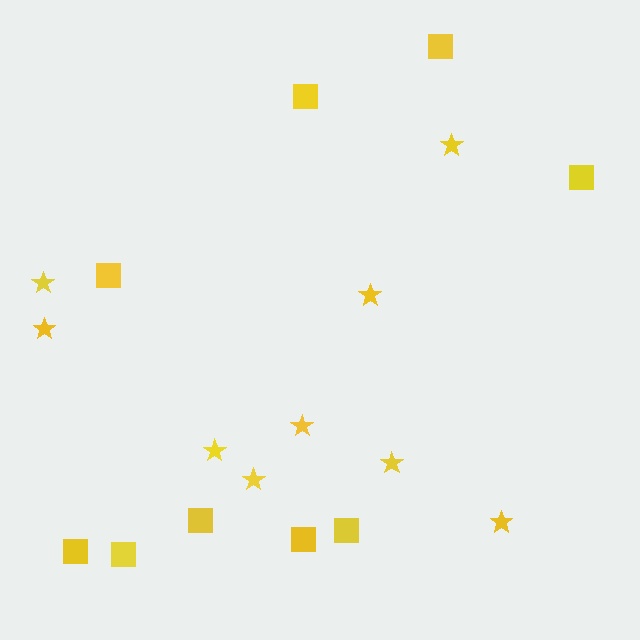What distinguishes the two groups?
There are 2 groups: one group of squares (9) and one group of stars (9).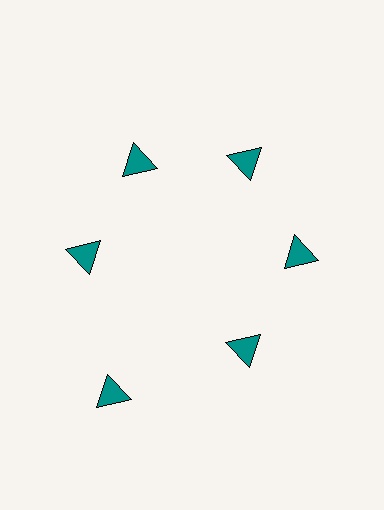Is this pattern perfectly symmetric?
No. The 6 teal triangles are arranged in a ring, but one element near the 7 o'clock position is pushed outward from the center, breaking the 6-fold rotational symmetry.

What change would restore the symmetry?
The symmetry would be restored by moving it inward, back onto the ring so that all 6 triangles sit at equal angles and equal distance from the center.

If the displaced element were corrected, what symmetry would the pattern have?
It would have 6-fold rotational symmetry — the pattern would map onto itself every 60 degrees.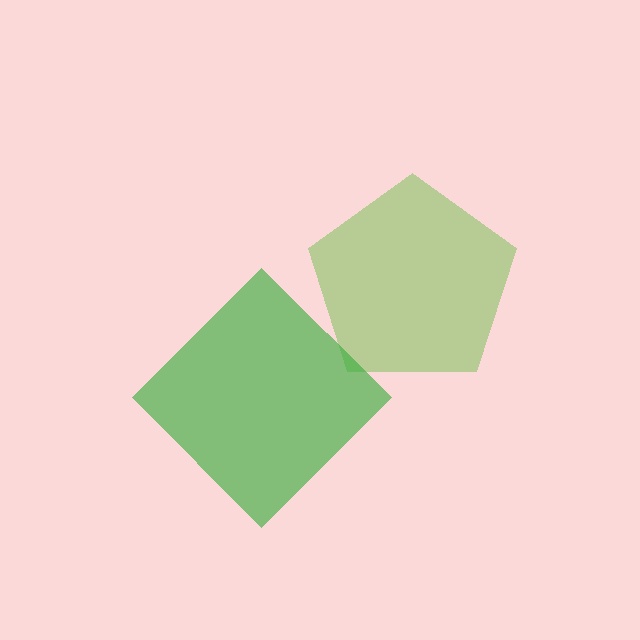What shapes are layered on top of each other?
The layered shapes are: a lime pentagon, a green diamond.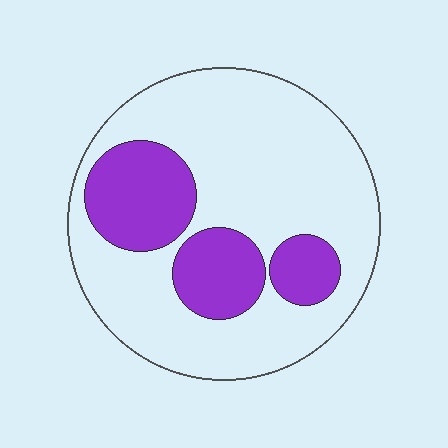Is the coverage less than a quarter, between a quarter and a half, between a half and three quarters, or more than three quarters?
Between a quarter and a half.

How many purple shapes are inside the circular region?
3.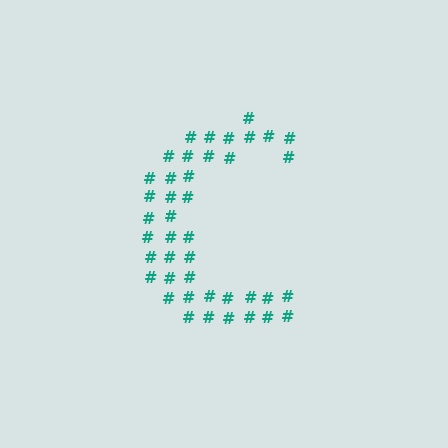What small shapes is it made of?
It is made of small hash symbols.